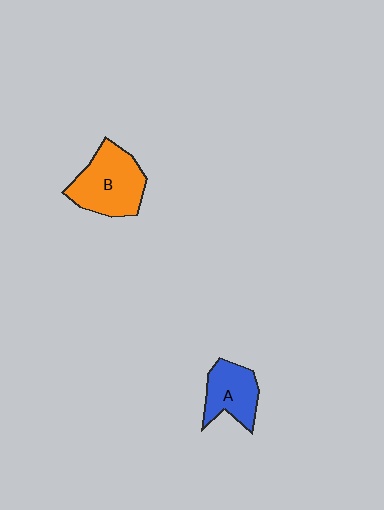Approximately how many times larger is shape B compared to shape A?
Approximately 1.4 times.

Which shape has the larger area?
Shape B (orange).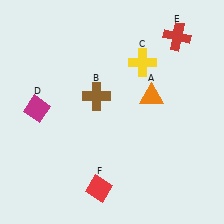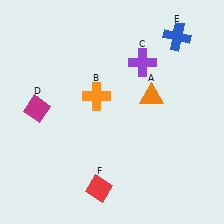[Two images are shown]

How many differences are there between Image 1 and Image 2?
There are 3 differences between the two images.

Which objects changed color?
B changed from brown to orange. C changed from yellow to purple. E changed from red to blue.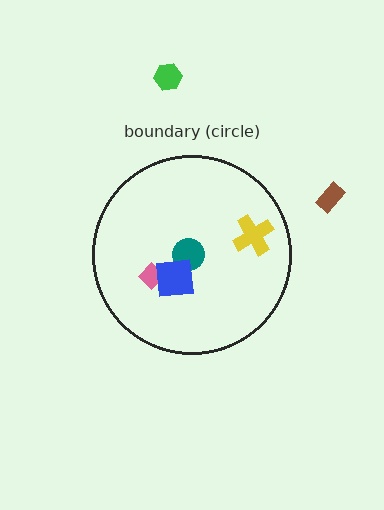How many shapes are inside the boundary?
4 inside, 2 outside.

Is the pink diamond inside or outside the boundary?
Inside.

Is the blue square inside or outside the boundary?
Inside.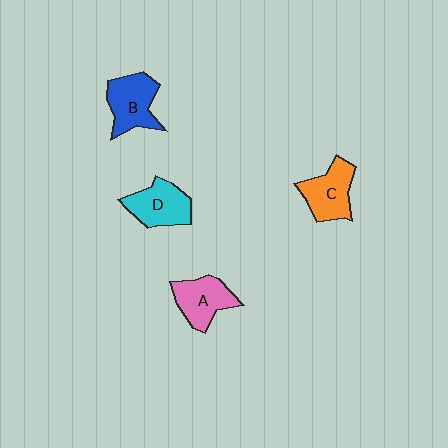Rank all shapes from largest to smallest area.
From largest to smallest: B (blue), C (orange), D (cyan), A (pink).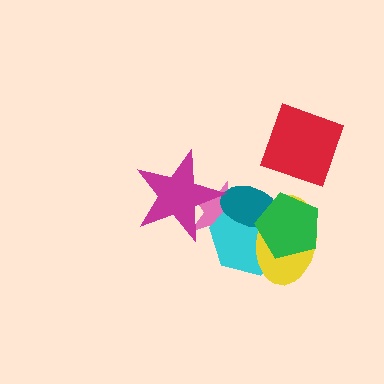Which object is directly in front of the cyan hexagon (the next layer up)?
The teal ellipse is directly in front of the cyan hexagon.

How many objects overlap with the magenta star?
1 object overlaps with the magenta star.